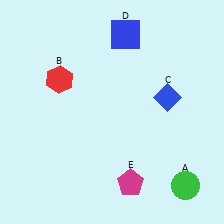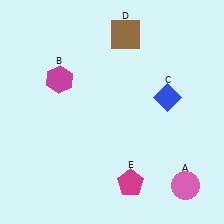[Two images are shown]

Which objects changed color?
A changed from green to pink. B changed from red to magenta. D changed from blue to brown.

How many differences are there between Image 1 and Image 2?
There are 3 differences between the two images.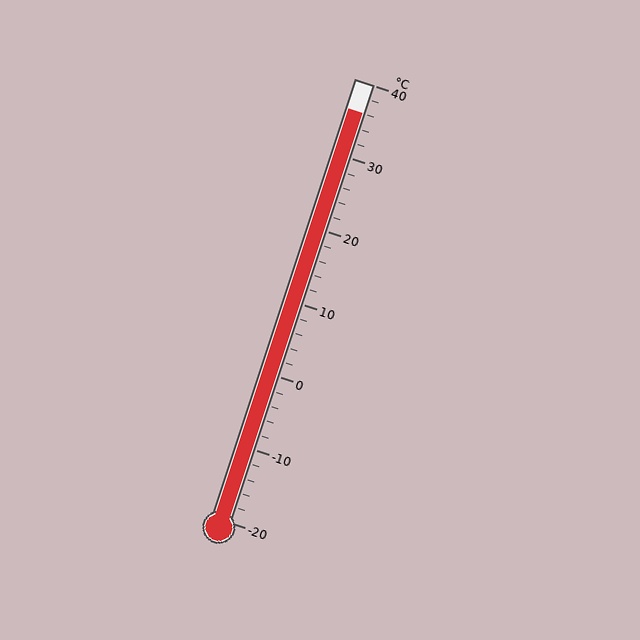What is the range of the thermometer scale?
The thermometer scale ranges from -20°C to 40°C.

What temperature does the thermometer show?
The thermometer shows approximately 36°C.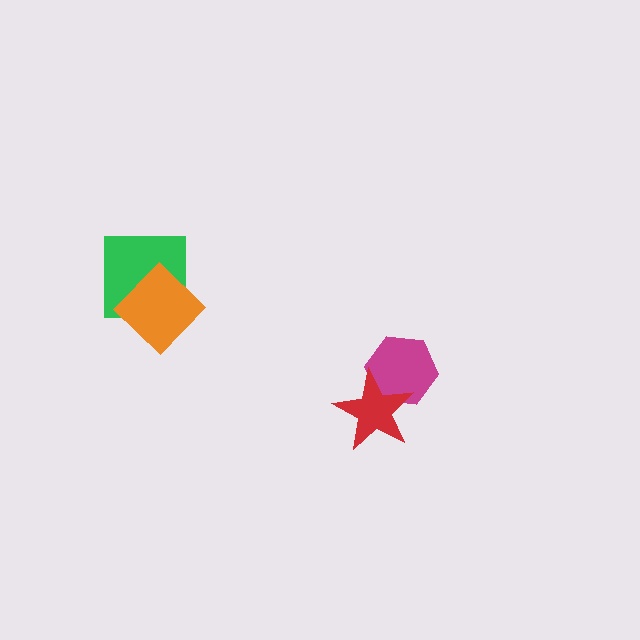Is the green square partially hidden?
Yes, it is partially covered by another shape.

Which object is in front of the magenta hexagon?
The red star is in front of the magenta hexagon.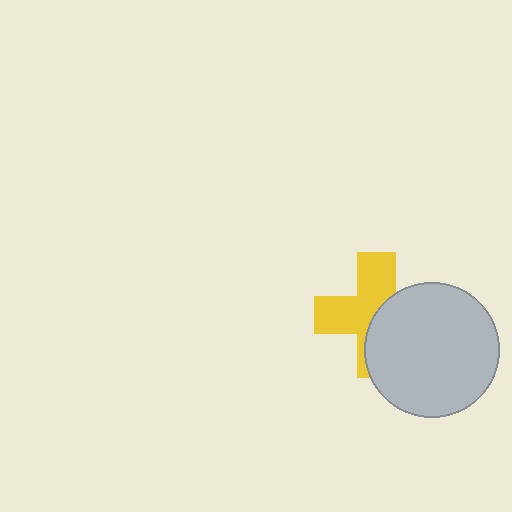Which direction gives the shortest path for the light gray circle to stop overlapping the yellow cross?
Moving right gives the shortest separation.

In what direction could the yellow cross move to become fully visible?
The yellow cross could move left. That would shift it out from behind the light gray circle entirely.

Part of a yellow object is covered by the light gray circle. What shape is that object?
It is a cross.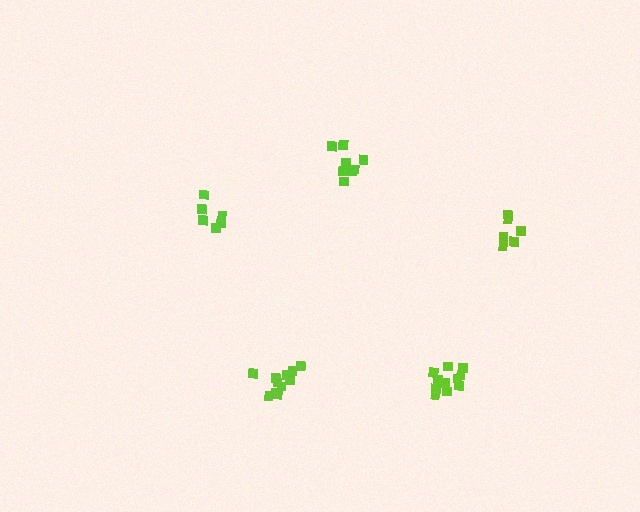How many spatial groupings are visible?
There are 5 spatial groupings.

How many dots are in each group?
Group 1: 9 dots, Group 2: 6 dots, Group 3: 12 dots, Group 4: 6 dots, Group 5: 11 dots (44 total).